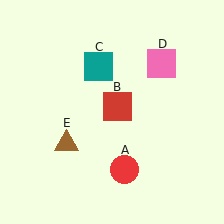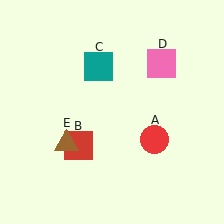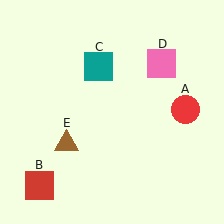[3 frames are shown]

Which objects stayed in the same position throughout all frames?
Teal square (object C) and pink square (object D) and brown triangle (object E) remained stationary.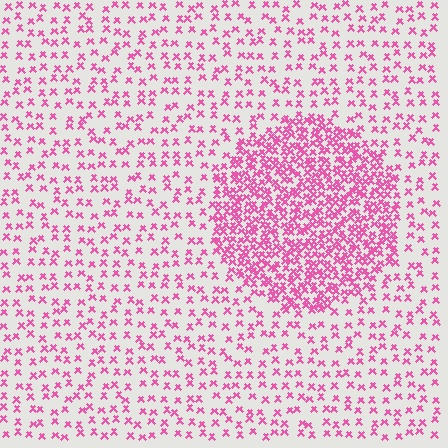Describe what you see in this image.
The image contains small pink elements arranged at two different densities. A circle-shaped region is visible where the elements are more densely packed than the surrounding area.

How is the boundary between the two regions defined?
The boundary is defined by a change in element density (approximately 2.7x ratio). All elements are the same color, size, and shape.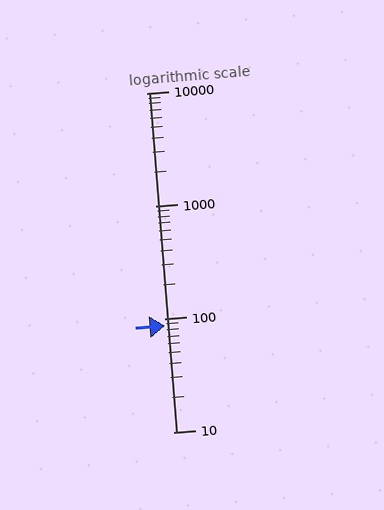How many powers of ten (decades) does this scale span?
The scale spans 3 decades, from 10 to 10000.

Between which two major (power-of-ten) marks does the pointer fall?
The pointer is between 10 and 100.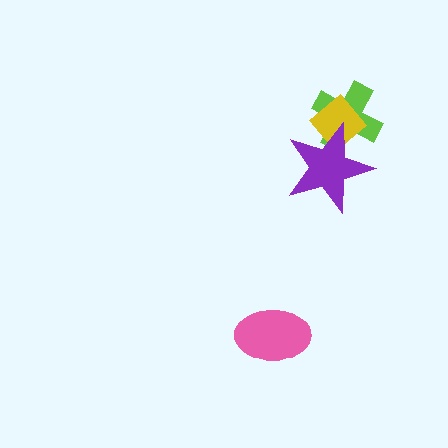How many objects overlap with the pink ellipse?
0 objects overlap with the pink ellipse.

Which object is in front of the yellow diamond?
The purple star is in front of the yellow diamond.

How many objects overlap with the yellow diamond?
2 objects overlap with the yellow diamond.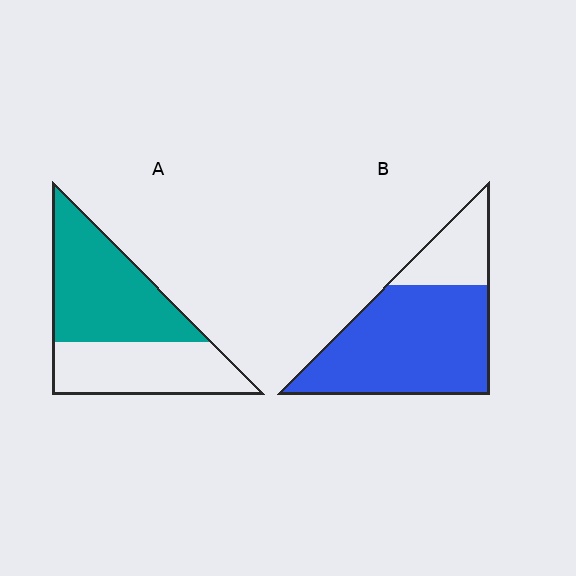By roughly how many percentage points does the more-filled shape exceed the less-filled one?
By roughly 20 percentage points (B over A).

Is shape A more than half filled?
Yes.